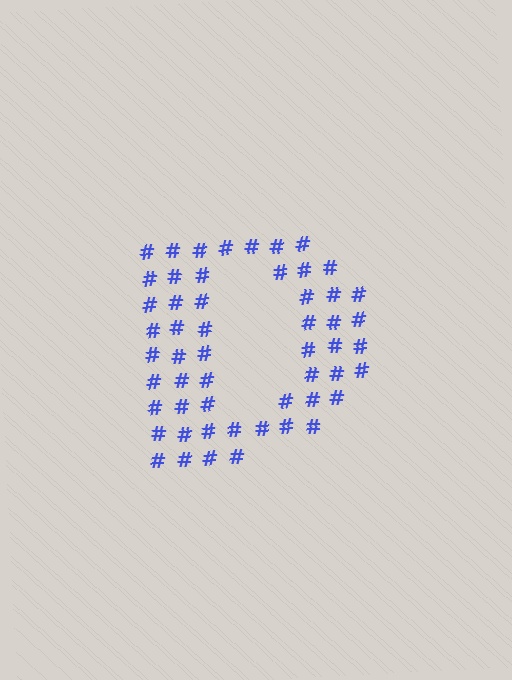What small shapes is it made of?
It is made of small hash symbols.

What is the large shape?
The large shape is the letter D.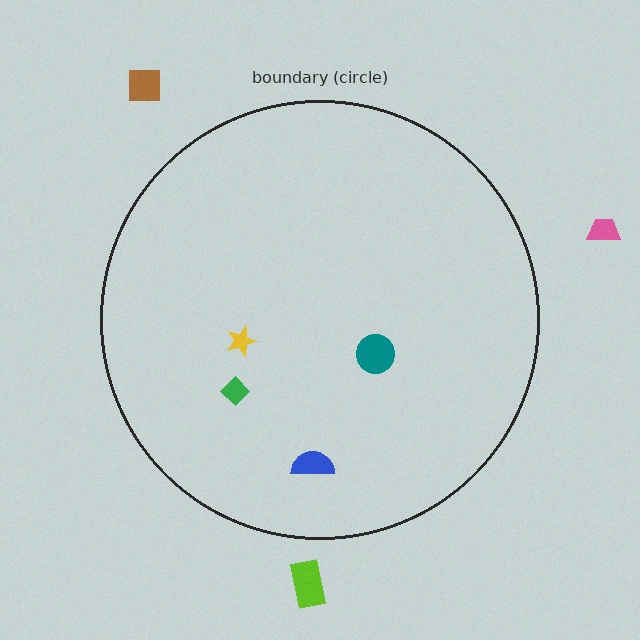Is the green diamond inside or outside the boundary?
Inside.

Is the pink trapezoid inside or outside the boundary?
Outside.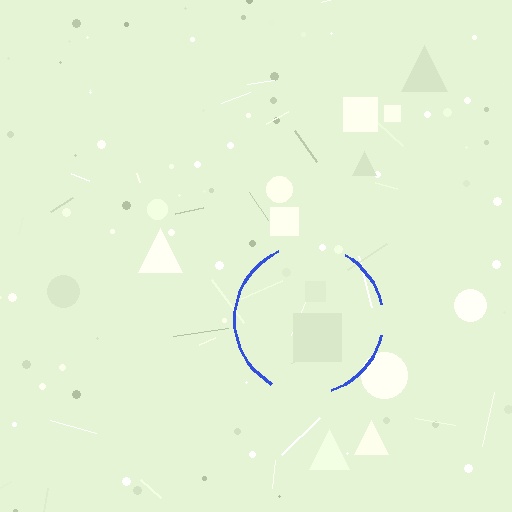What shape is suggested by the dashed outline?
The dashed outline suggests a circle.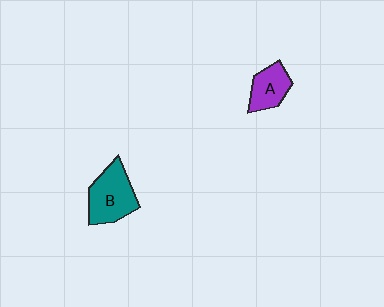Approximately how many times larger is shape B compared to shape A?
Approximately 1.5 times.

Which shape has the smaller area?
Shape A (purple).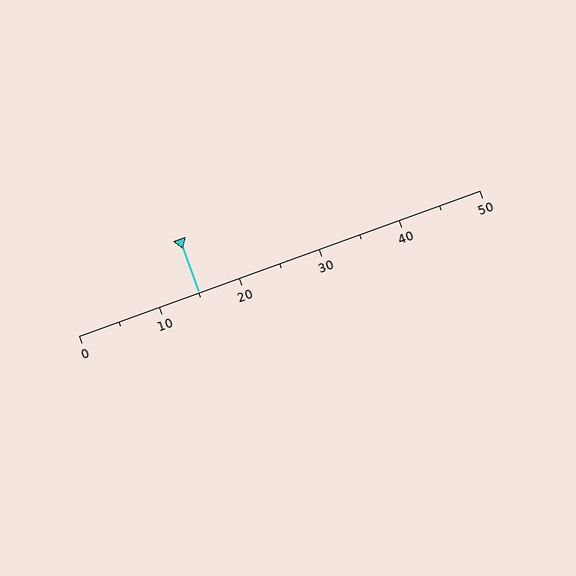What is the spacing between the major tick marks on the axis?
The major ticks are spaced 10 apart.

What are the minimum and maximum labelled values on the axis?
The axis runs from 0 to 50.